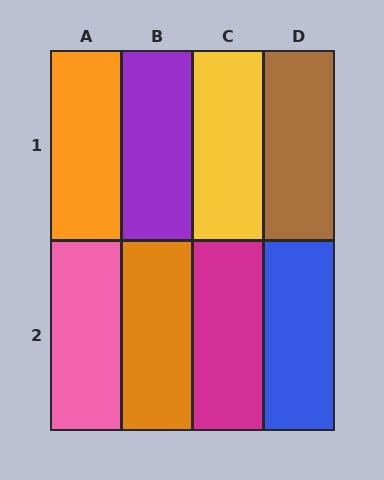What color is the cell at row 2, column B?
Orange.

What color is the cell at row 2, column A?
Pink.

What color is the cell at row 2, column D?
Blue.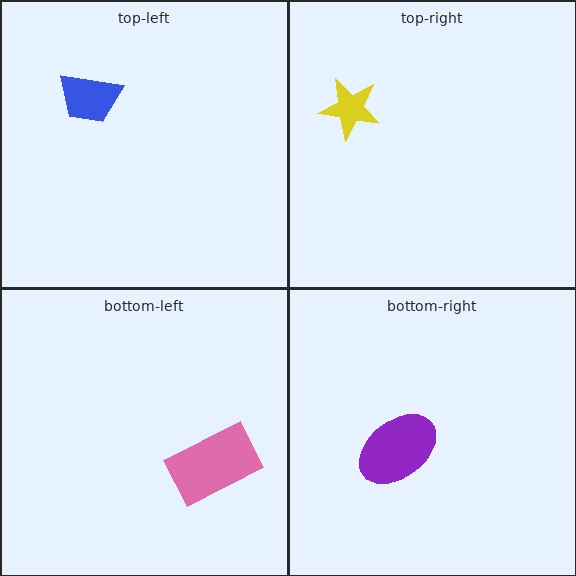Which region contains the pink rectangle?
The bottom-left region.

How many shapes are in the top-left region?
1.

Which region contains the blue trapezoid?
The top-left region.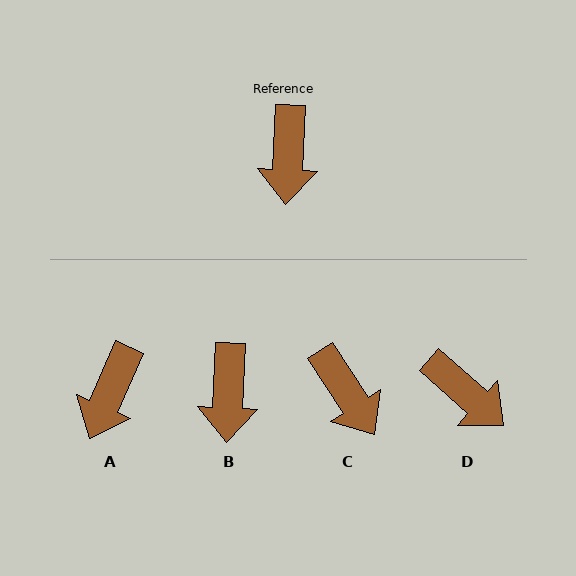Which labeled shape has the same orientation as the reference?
B.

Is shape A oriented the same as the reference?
No, it is off by about 21 degrees.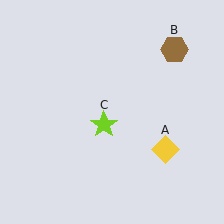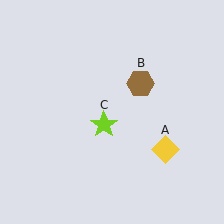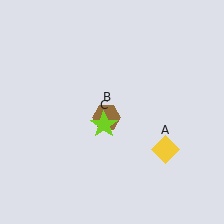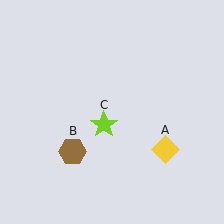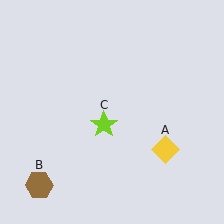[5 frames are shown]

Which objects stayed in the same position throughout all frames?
Yellow diamond (object A) and lime star (object C) remained stationary.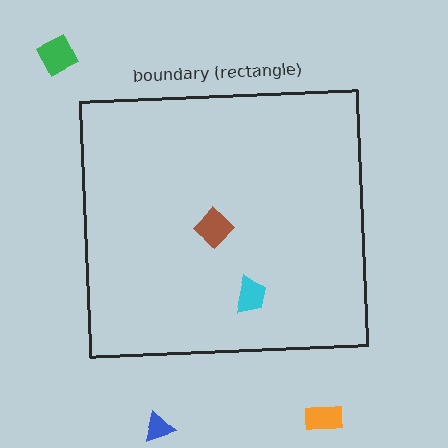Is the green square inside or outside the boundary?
Outside.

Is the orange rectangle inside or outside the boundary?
Outside.